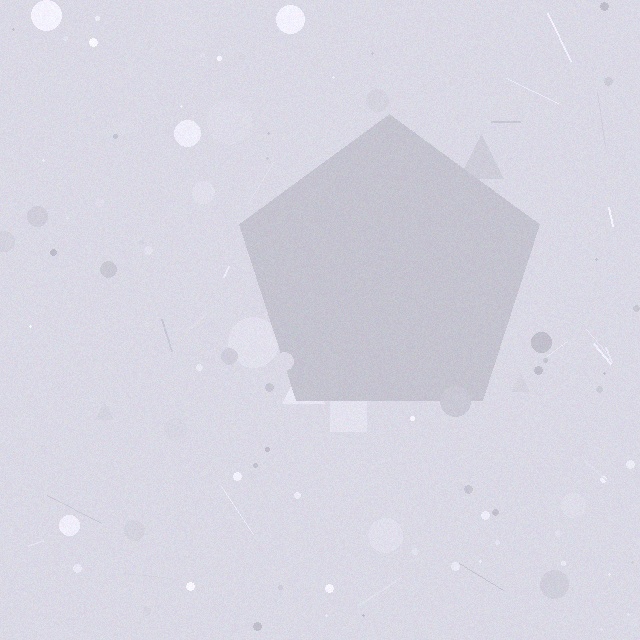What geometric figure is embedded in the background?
A pentagon is embedded in the background.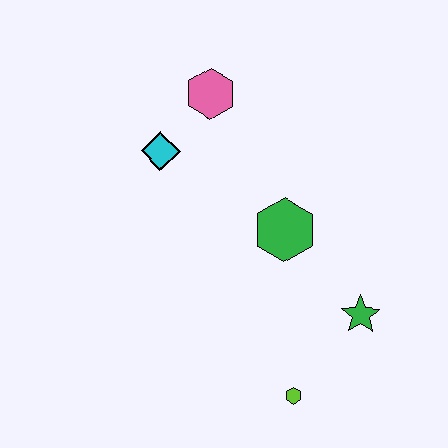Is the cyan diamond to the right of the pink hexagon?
No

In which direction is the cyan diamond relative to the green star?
The cyan diamond is to the left of the green star.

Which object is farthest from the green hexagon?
The lime hexagon is farthest from the green hexagon.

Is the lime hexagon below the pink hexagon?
Yes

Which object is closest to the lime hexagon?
The green star is closest to the lime hexagon.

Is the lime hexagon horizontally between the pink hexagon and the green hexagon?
No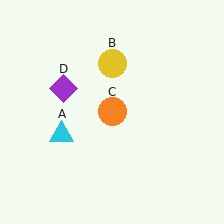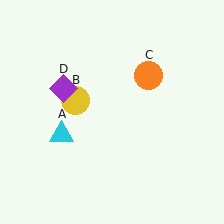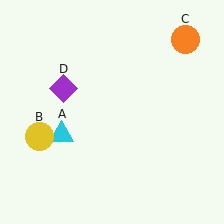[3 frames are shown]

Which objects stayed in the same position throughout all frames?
Cyan triangle (object A) and purple diamond (object D) remained stationary.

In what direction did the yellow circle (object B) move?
The yellow circle (object B) moved down and to the left.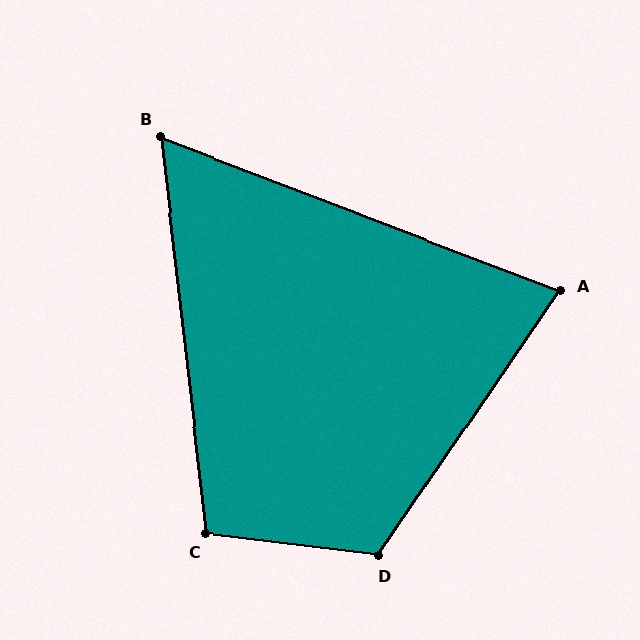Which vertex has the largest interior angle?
D, at approximately 117 degrees.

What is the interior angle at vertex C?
Approximately 104 degrees (obtuse).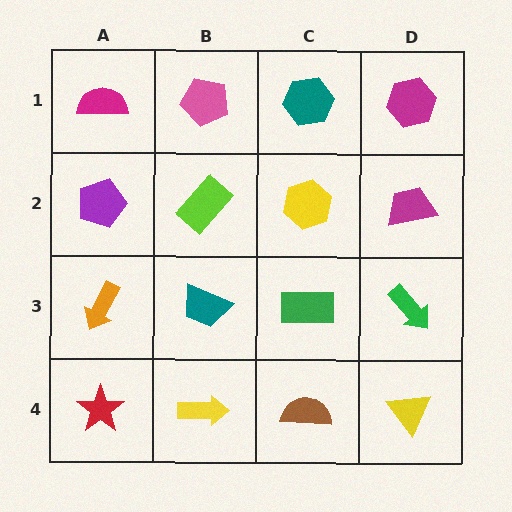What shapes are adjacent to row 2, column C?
A teal hexagon (row 1, column C), a green rectangle (row 3, column C), a lime rectangle (row 2, column B), a magenta trapezoid (row 2, column D).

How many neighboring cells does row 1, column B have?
3.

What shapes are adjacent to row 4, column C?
A green rectangle (row 3, column C), a yellow arrow (row 4, column B), a yellow triangle (row 4, column D).